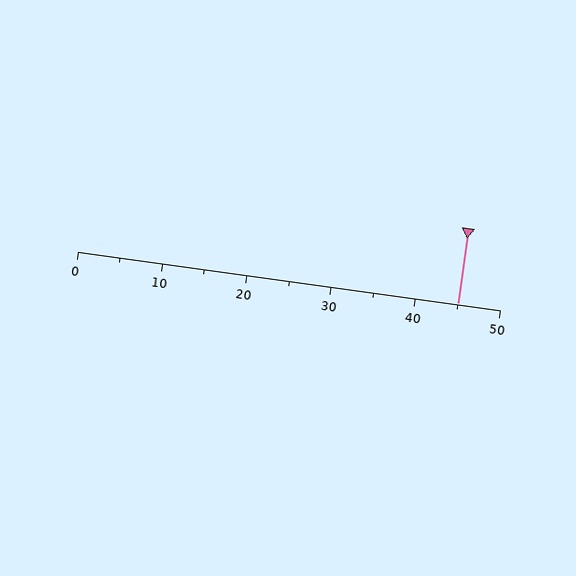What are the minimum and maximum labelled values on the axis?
The axis runs from 0 to 50.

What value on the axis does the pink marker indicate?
The marker indicates approximately 45.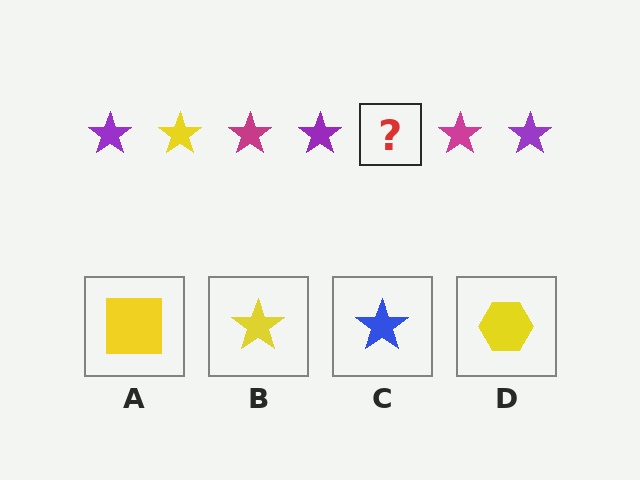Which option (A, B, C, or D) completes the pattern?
B.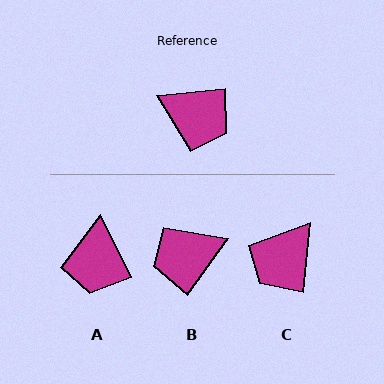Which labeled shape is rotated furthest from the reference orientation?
B, about 131 degrees away.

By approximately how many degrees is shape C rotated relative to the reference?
Approximately 101 degrees clockwise.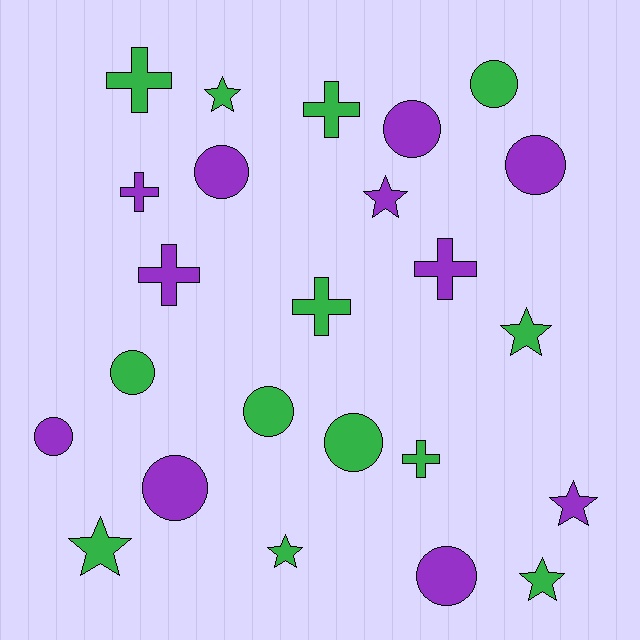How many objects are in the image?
There are 24 objects.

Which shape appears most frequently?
Circle, with 10 objects.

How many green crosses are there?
There are 4 green crosses.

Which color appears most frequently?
Green, with 13 objects.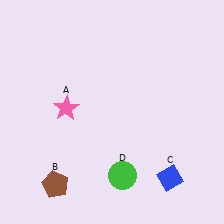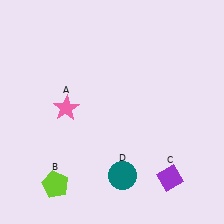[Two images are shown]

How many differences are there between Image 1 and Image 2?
There are 3 differences between the two images.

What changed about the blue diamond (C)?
In Image 1, C is blue. In Image 2, it changed to purple.